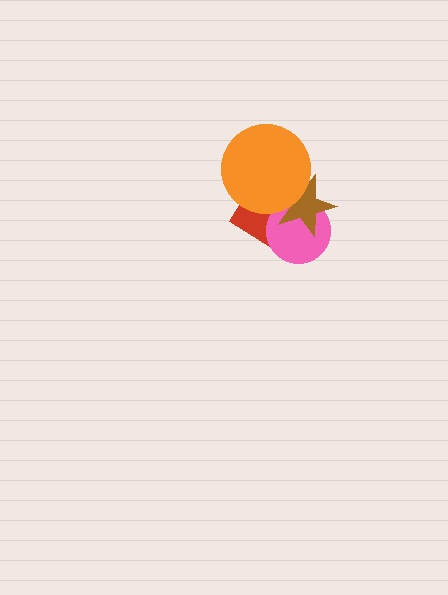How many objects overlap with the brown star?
3 objects overlap with the brown star.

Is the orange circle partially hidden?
No, no other shape covers it.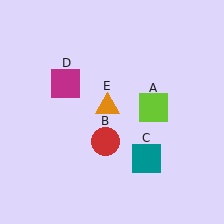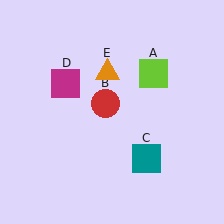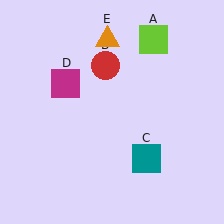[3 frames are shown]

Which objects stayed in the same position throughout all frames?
Teal square (object C) and magenta square (object D) remained stationary.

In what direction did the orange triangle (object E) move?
The orange triangle (object E) moved up.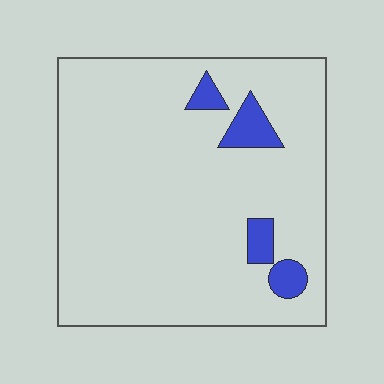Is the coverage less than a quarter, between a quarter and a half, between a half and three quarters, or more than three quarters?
Less than a quarter.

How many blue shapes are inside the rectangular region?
4.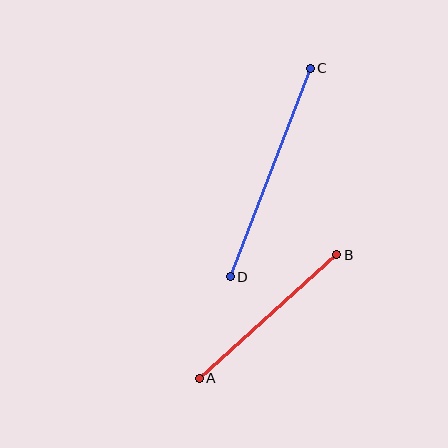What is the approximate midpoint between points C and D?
The midpoint is at approximately (270, 172) pixels.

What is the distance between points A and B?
The distance is approximately 185 pixels.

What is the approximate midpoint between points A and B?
The midpoint is at approximately (268, 317) pixels.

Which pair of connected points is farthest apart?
Points C and D are farthest apart.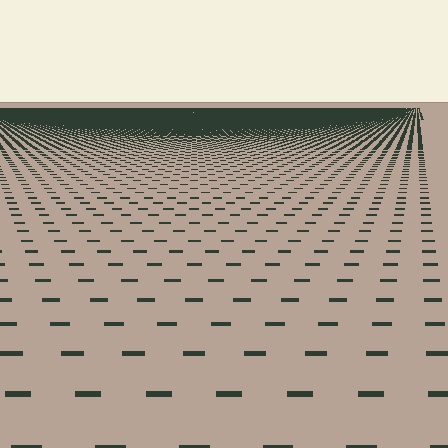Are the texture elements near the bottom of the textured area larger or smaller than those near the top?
Larger. Near the bottom, elements are closer to the viewer and appear at a bigger on-screen size.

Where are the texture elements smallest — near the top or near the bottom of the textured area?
Near the top.